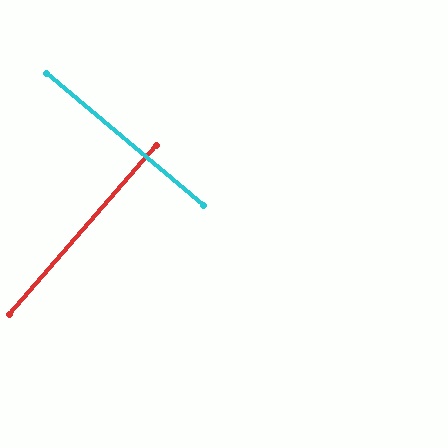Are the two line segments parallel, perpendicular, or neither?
Perpendicular — they meet at approximately 89°.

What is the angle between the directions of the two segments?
Approximately 89 degrees.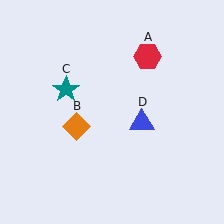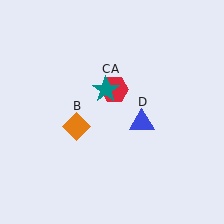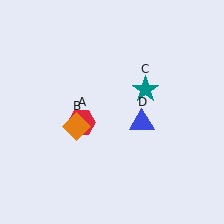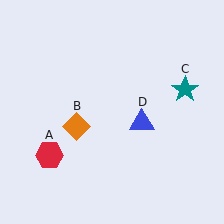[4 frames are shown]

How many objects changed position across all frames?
2 objects changed position: red hexagon (object A), teal star (object C).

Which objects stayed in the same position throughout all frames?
Orange diamond (object B) and blue triangle (object D) remained stationary.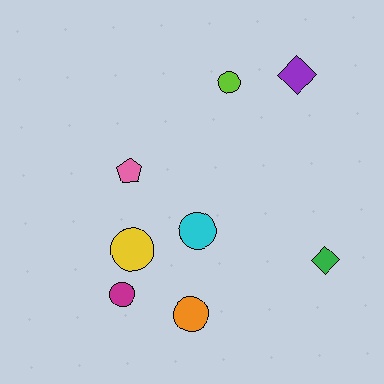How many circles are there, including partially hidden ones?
There are 5 circles.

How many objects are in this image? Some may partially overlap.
There are 8 objects.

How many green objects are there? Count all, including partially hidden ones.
There is 1 green object.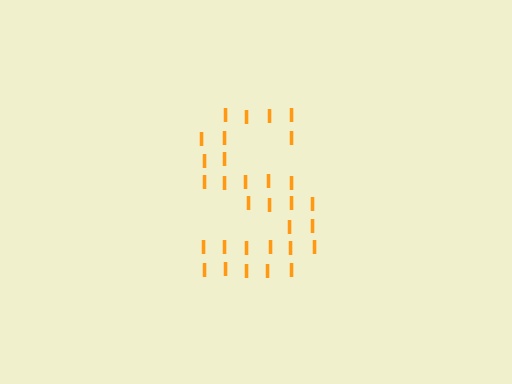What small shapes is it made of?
It is made of small letter I's.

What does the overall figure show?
The overall figure shows the letter S.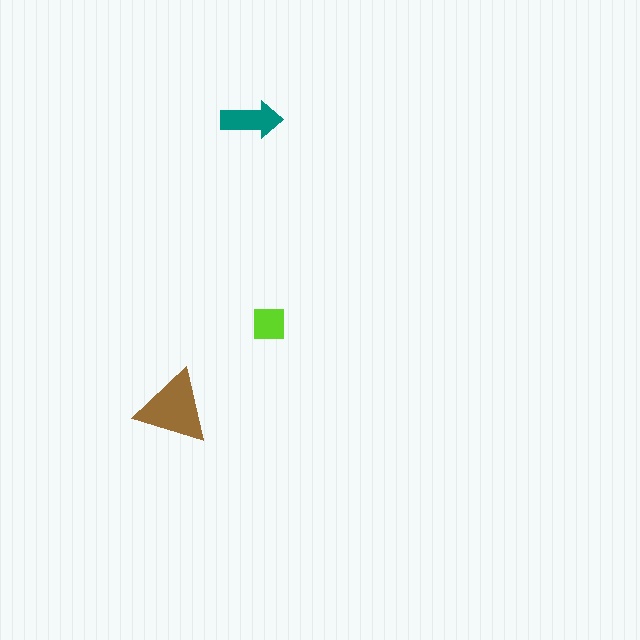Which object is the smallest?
The lime square.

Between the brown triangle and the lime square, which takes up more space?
The brown triangle.